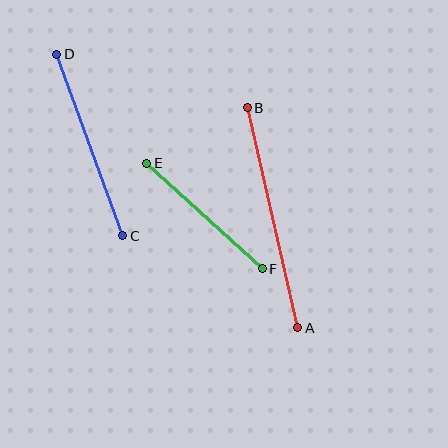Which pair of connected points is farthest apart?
Points A and B are farthest apart.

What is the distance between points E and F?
The distance is approximately 157 pixels.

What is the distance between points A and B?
The distance is approximately 226 pixels.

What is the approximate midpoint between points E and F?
The midpoint is at approximately (204, 216) pixels.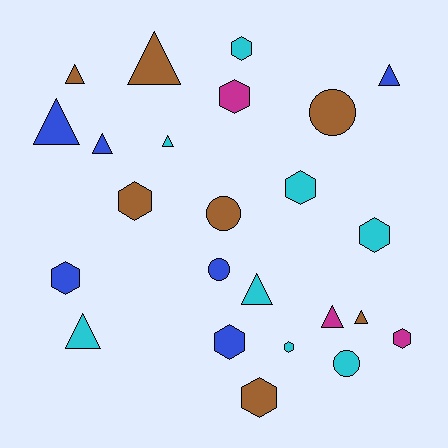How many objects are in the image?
There are 24 objects.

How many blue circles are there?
There is 1 blue circle.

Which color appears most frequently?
Cyan, with 8 objects.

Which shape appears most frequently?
Hexagon, with 10 objects.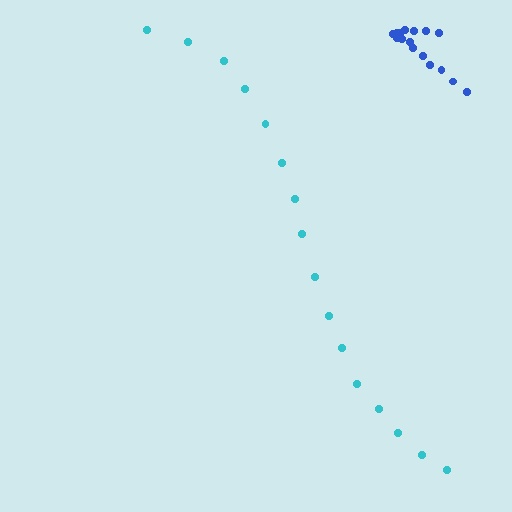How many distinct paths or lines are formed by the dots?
There are 2 distinct paths.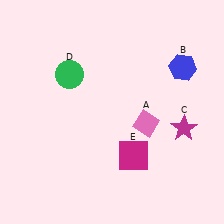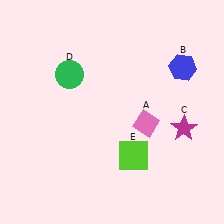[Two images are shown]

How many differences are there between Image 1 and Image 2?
There is 1 difference between the two images.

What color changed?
The square (E) changed from magenta in Image 1 to lime in Image 2.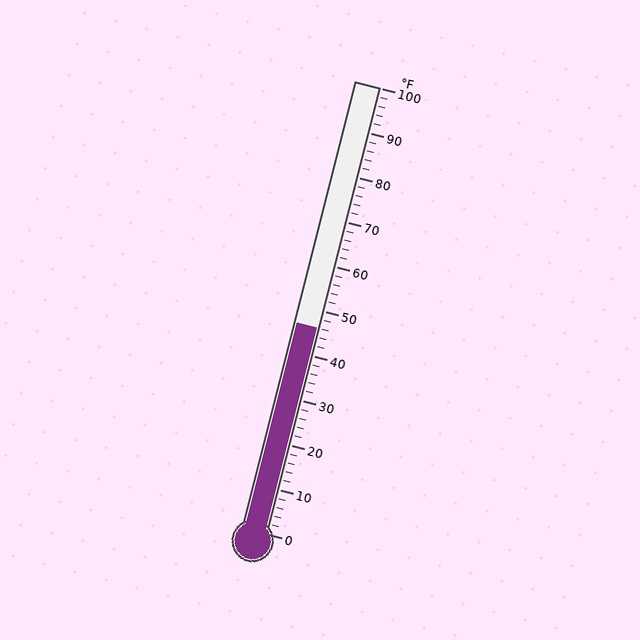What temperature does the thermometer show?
The thermometer shows approximately 46°F.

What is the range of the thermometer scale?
The thermometer scale ranges from 0°F to 100°F.